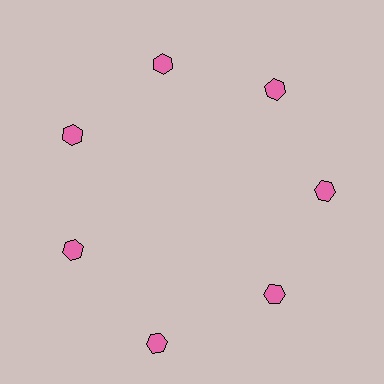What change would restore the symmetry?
The symmetry would be restored by moving it inward, back onto the ring so that all 7 hexagons sit at equal angles and equal distance from the center.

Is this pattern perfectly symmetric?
No. The 7 pink hexagons are arranged in a ring, but one element near the 6 o'clock position is pushed outward from the center, breaking the 7-fold rotational symmetry.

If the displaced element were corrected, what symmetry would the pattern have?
It would have 7-fold rotational symmetry — the pattern would map onto itself every 51 degrees.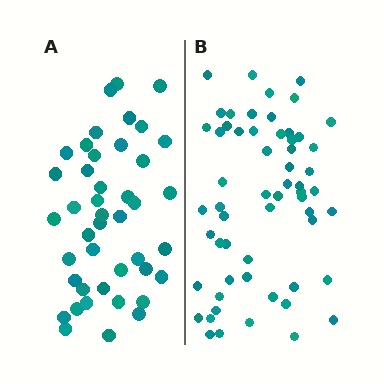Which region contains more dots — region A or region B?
Region B (the right region) has more dots.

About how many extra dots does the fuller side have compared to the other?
Region B has approximately 15 more dots than region A.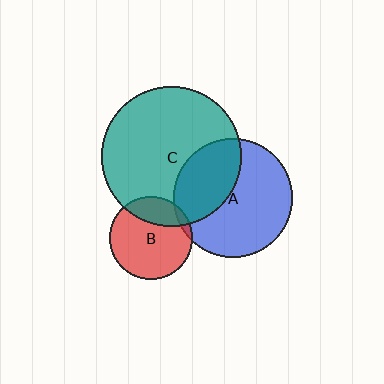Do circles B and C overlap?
Yes.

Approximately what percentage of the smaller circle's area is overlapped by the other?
Approximately 25%.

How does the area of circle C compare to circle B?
Approximately 2.9 times.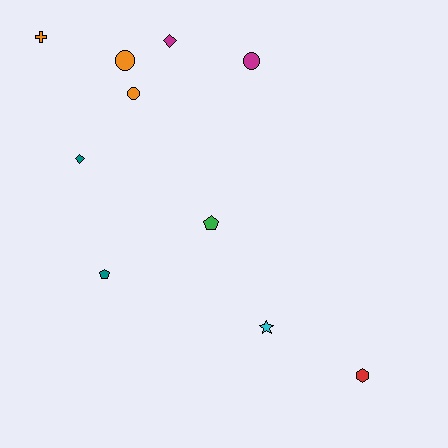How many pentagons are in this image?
There are 2 pentagons.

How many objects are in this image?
There are 10 objects.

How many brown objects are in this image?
There are no brown objects.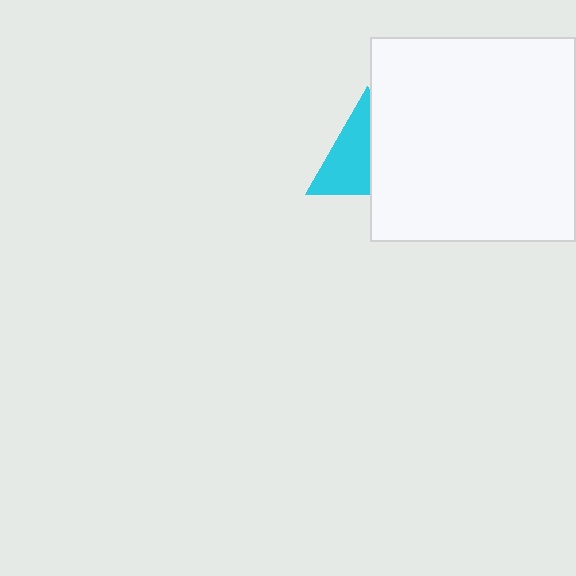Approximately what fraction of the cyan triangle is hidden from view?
Roughly 47% of the cyan triangle is hidden behind the white square.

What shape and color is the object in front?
The object in front is a white square.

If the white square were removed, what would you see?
You would see the complete cyan triangle.